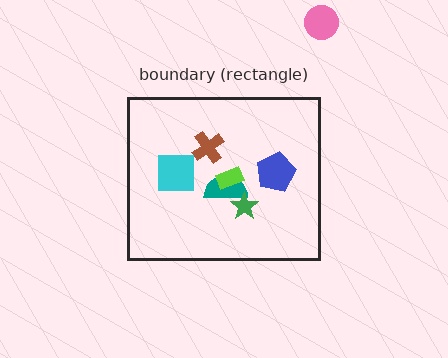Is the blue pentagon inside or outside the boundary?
Inside.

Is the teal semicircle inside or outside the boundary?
Inside.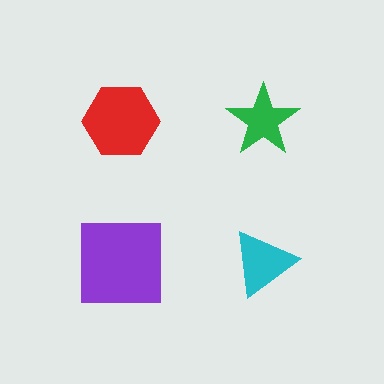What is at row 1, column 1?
A red hexagon.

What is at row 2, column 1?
A purple square.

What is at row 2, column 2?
A cyan triangle.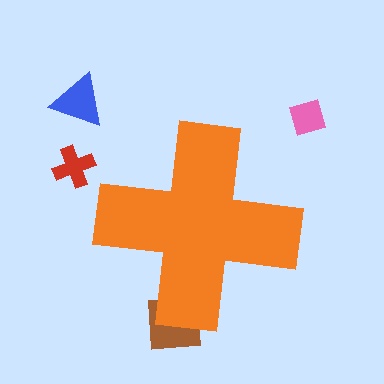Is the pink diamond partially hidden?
No, the pink diamond is fully visible.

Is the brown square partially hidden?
Yes, the brown square is partially hidden behind the orange cross.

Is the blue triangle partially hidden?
No, the blue triangle is fully visible.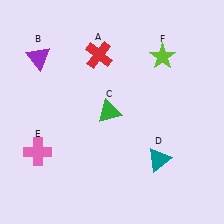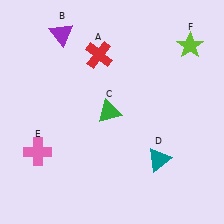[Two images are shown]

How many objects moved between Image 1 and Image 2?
2 objects moved between the two images.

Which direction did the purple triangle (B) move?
The purple triangle (B) moved up.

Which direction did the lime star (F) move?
The lime star (F) moved right.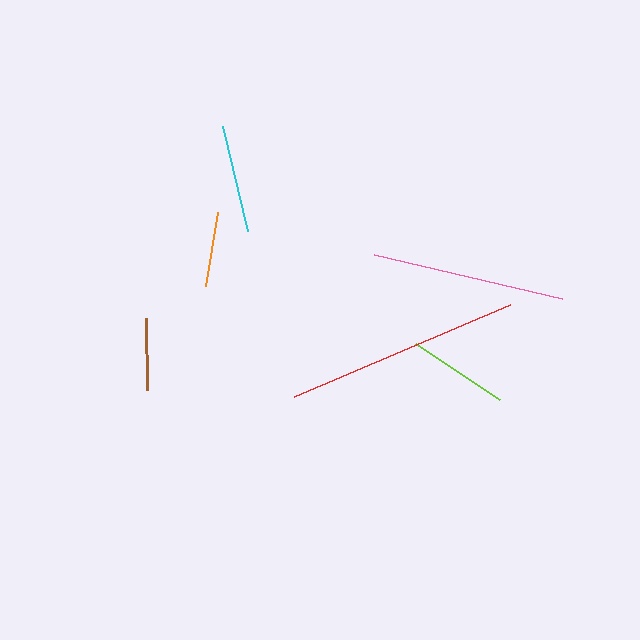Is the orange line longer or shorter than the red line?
The red line is longer than the orange line.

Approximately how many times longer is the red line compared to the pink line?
The red line is approximately 1.2 times the length of the pink line.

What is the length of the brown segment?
The brown segment is approximately 71 pixels long.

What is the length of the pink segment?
The pink segment is approximately 194 pixels long.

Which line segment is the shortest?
The brown line is the shortest at approximately 71 pixels.